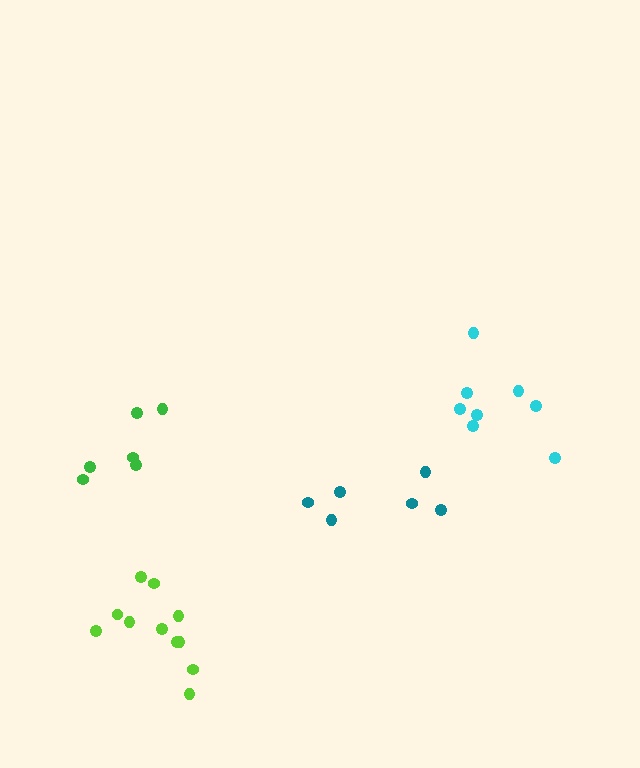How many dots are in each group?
Group 1: 6 dots, Group 2: 6 dots, Group 3: 11 dots, Group 4: 8 dots (31 total).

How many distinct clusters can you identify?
There are 4 distinct clusters.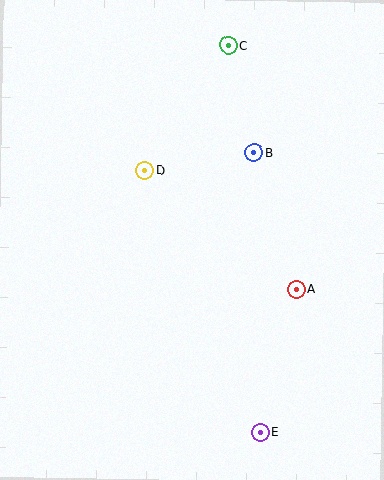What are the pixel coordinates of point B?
Point B is at (254, 153).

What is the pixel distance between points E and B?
The distance between E and B is 280 pixels.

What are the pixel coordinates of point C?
Point C is at (228, 45).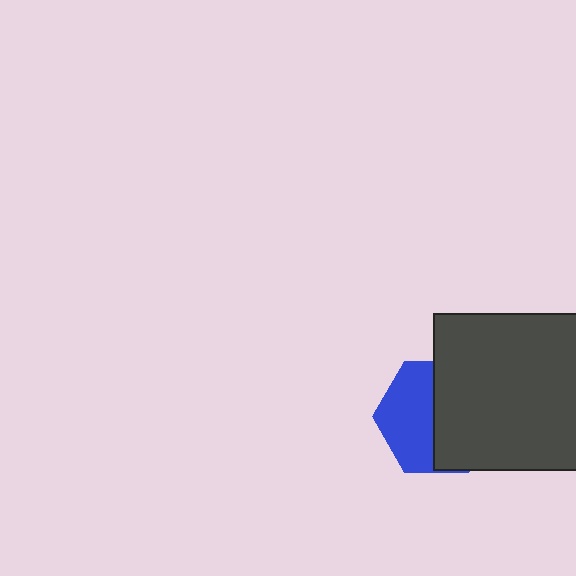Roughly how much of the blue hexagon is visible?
About half of it is visible (roughly 48%).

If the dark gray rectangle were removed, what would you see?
You would see the complete blue hexagon.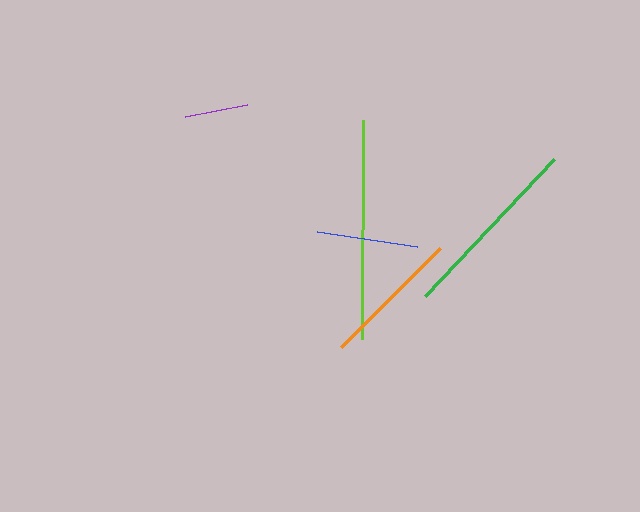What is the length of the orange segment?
The orange segment is approximately 140 pixels long.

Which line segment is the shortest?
The purple line is the shortest at approximately 64 pixels.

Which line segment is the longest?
The lime line is the longest at approximately 219 pixels.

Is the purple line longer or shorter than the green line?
The green line is longer than the purple line.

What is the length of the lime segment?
The lime segment is approximately 219 pixels long.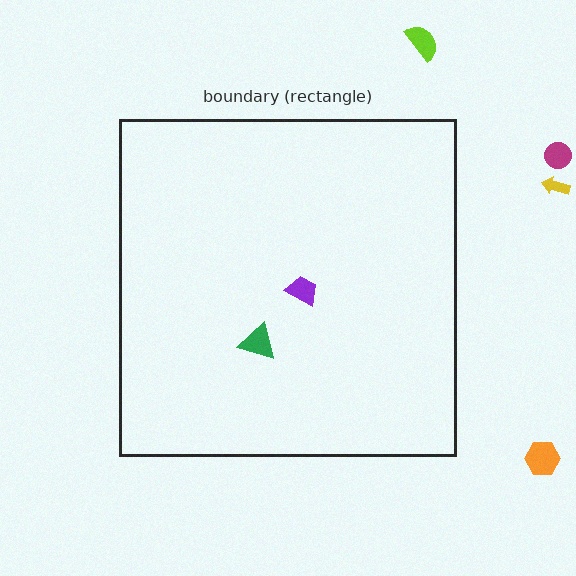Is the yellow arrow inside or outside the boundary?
Outside.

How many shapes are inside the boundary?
2 inside, 4 outside.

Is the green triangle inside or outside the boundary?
Inside.